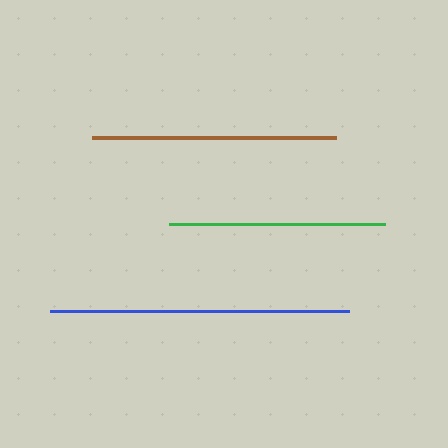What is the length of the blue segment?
The blue segment is approximately 299 pixels long.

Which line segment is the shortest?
The green line is the shortest at approximately 216 pixels.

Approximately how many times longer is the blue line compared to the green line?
The blue line is approximately 1.4 times the length of the green line.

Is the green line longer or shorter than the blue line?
The blue line is longer than the green line.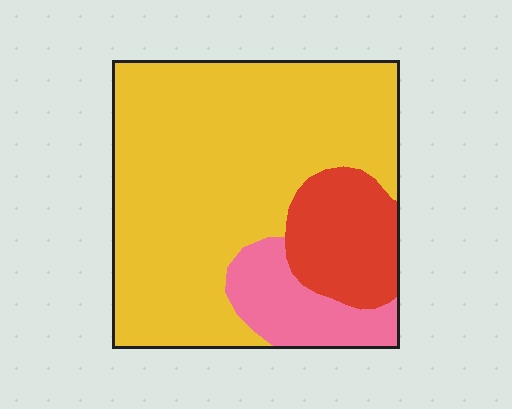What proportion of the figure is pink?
Pink covers 13% of the figure.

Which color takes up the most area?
Yellow, at roughly 70%.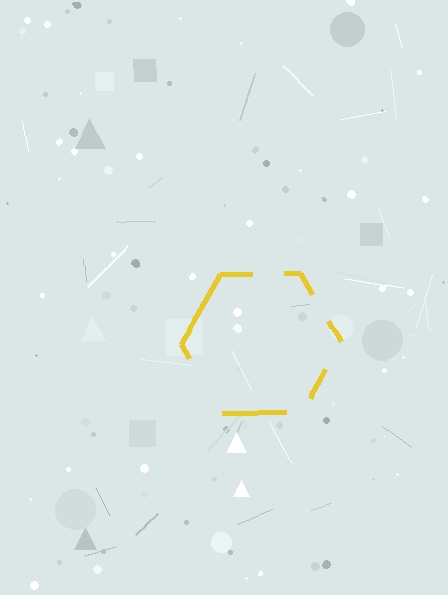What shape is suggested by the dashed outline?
The dashed outline suggests a hexagon.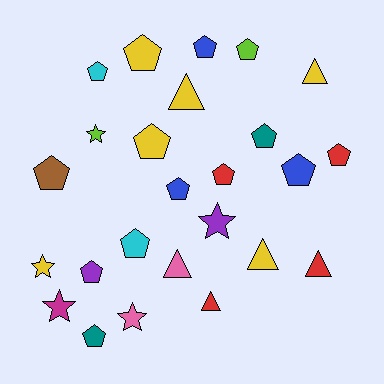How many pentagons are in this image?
There are 14 pentagons.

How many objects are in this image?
There are 25 objects.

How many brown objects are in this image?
There is 1 brown object.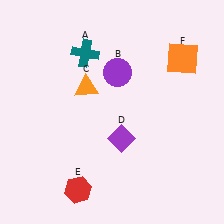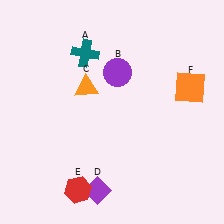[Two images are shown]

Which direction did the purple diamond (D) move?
The purple diamond (D) moved down.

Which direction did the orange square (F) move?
The orange square (F) moved down.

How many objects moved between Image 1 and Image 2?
2 objects moved between the two images.